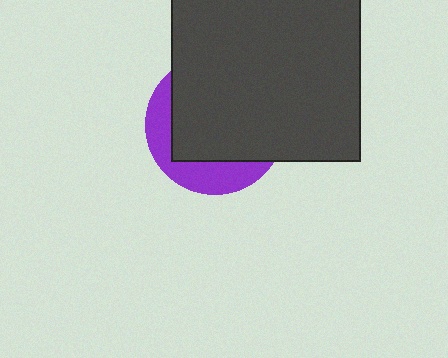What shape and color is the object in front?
The object in front is a dark gray square.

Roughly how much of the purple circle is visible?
A small part of it is visible (roughly 30%).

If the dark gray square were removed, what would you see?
You would see the complete purple circle.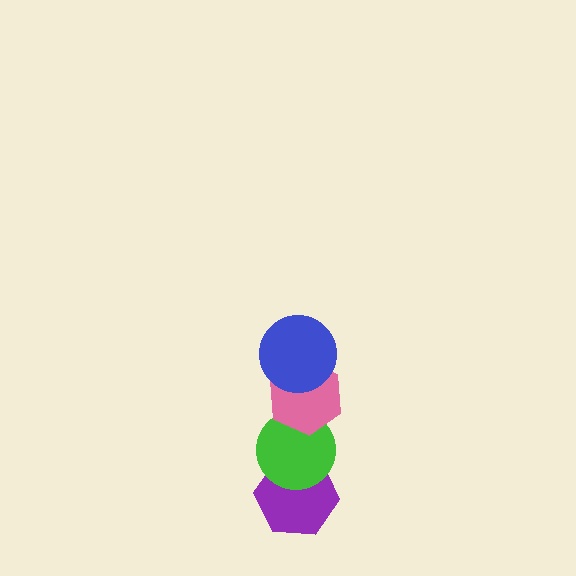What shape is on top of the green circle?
The pink hexagon is on top of the green circle.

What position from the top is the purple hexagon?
The purple hexagon is 4th from the top.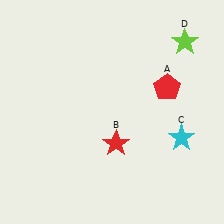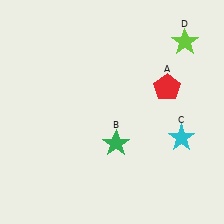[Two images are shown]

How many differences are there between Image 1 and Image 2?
There is 1 difference between the two images.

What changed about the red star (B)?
In Image 1, B is red. In Image 2, it changed to green.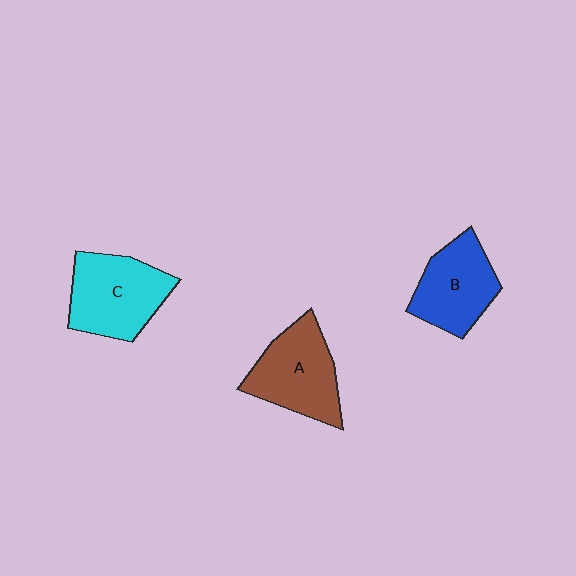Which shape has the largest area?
Shape C (cyan).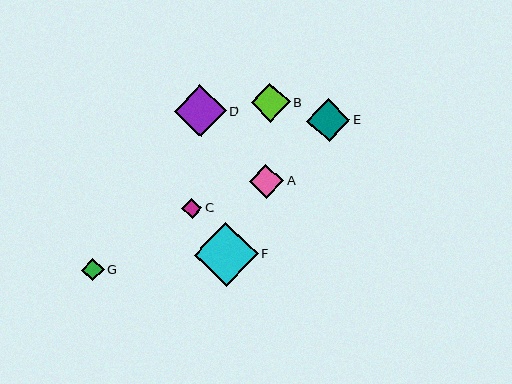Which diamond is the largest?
Diamond F is the largest with a size of approximately 64 pixels.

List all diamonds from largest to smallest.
From largest to smallest: F, D, E, B, A, G, C.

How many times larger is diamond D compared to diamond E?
Diamond D is approximately 1.2 times the size of diamond E.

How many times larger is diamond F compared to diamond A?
Diamond F is approximately 1.9 times the size of diamond A.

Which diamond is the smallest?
Diamond C is the smallest with a size of approximately 20 pixels.